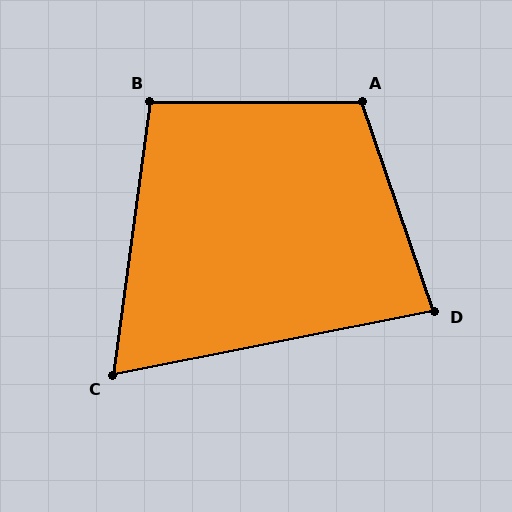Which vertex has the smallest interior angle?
C, at approximately 71 degrees.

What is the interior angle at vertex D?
Approximately 82 degrees (acute).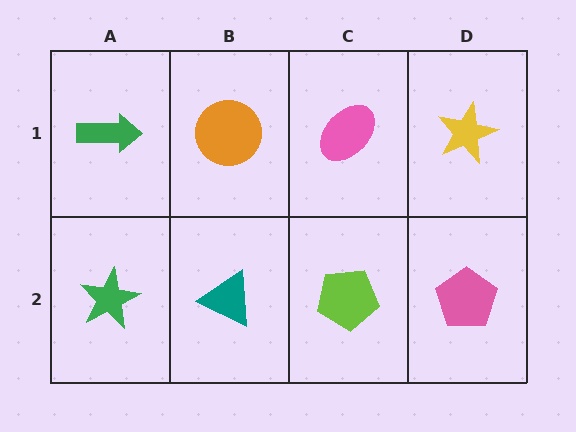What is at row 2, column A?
A green star.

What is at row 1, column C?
A pink ellipse.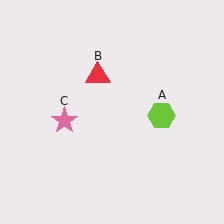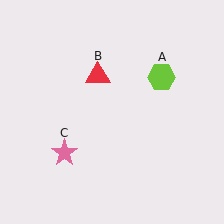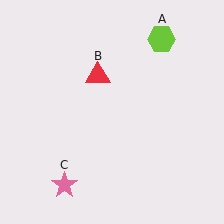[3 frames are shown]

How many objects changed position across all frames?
2 objects changed position: lime hexagon (object A), pink star (object C).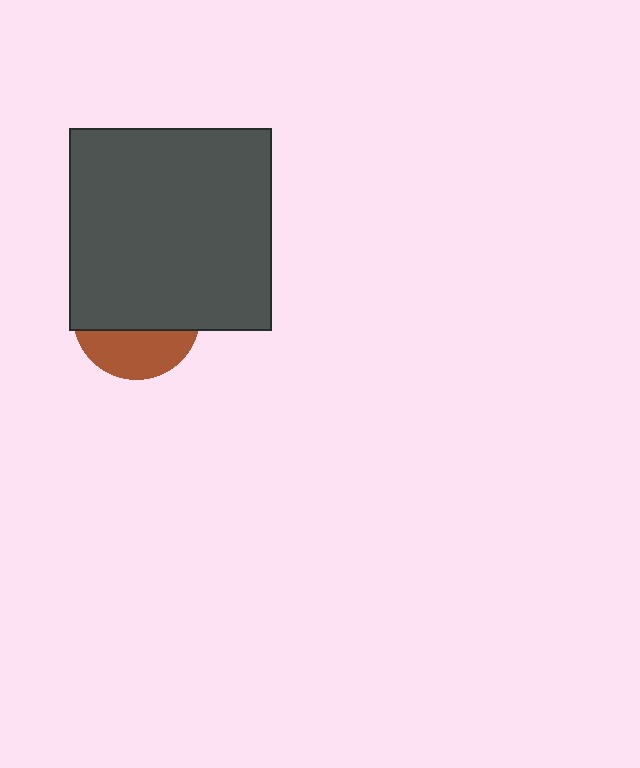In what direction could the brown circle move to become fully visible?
The brown circle could move down. That would shift it out from behind the dark gray square entirely.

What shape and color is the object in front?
The object in front is a dark gray square.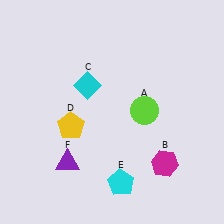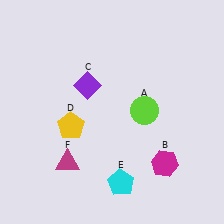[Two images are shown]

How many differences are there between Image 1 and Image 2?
There are 2 differences between the two images.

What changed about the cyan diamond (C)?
In Image 1, C is cyan. In Image 2, it changed to purple.